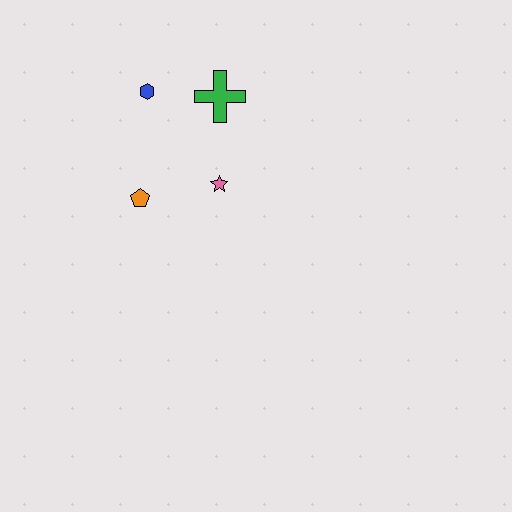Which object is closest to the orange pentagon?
The pink star is closest to the orange pentagon.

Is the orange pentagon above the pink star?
No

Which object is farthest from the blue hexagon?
The pink star is farthest from the blue hexagon.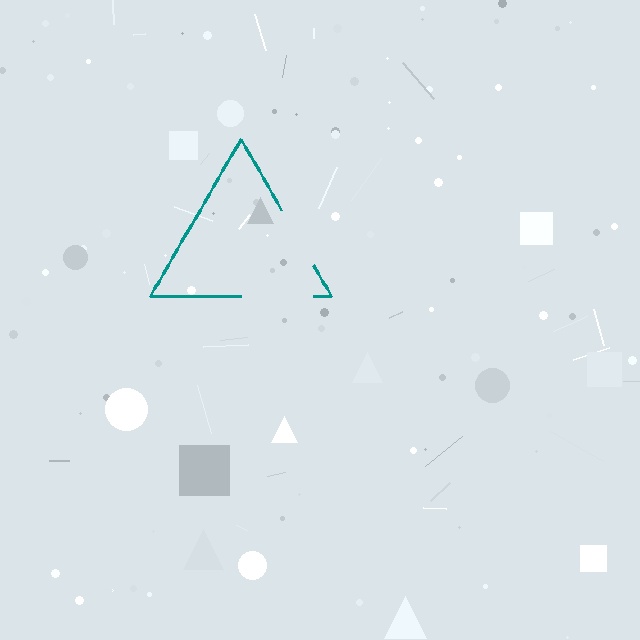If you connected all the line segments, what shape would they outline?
They would outline a triangle.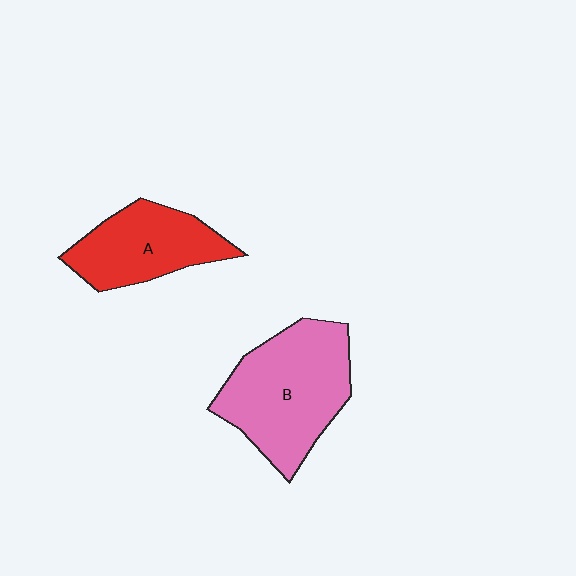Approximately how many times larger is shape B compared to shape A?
Approximately 1.5 times.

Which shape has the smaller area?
Shape A (red).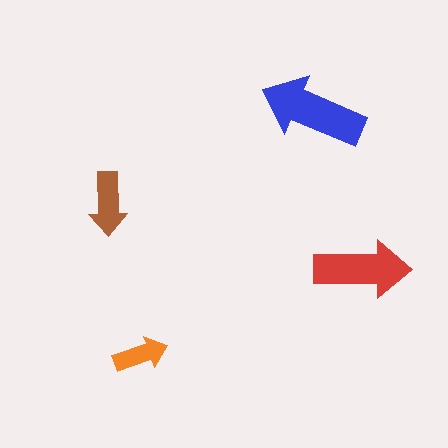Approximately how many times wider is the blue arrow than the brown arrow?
About 1.5 times wider.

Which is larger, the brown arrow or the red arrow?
The red one.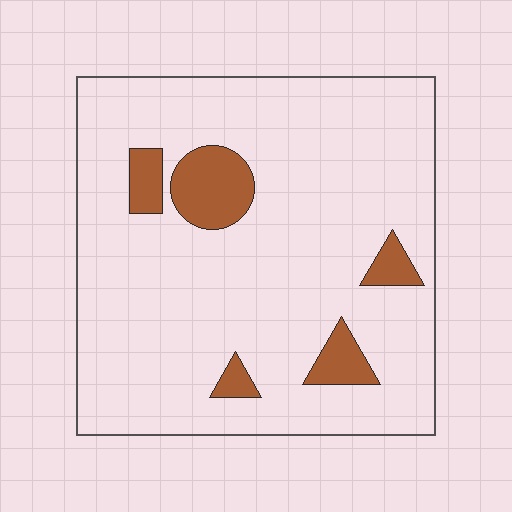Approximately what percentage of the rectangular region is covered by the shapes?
Approximately 10%.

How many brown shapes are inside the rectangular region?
5.